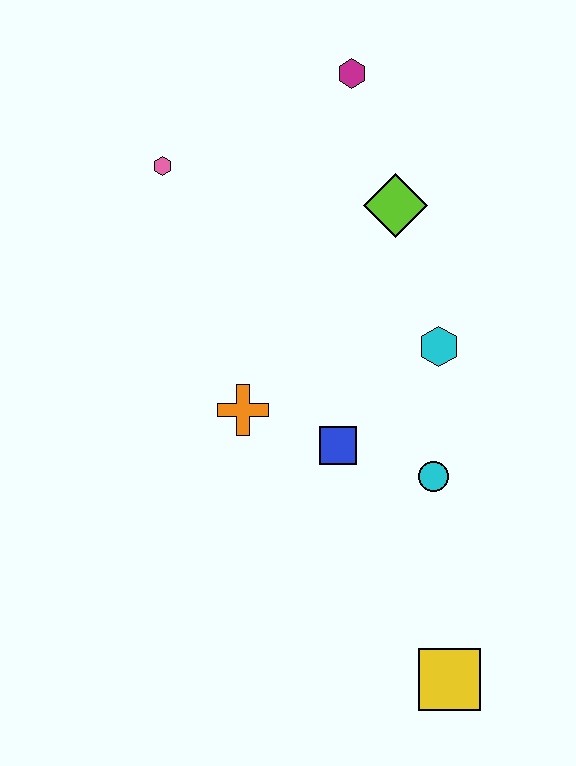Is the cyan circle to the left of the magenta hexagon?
No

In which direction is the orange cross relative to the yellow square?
The orange cross is above the yellow square.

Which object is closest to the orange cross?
The blue square is closest to the orange cross.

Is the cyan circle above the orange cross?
No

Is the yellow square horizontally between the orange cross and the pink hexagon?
No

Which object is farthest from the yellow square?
The magenta hexagon is farthest from the yellow square.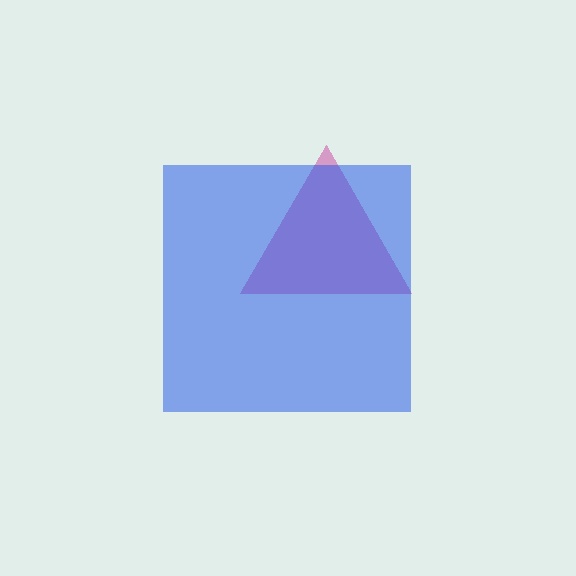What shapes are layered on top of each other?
The layered shapes are: a magenta triangle, a blue square.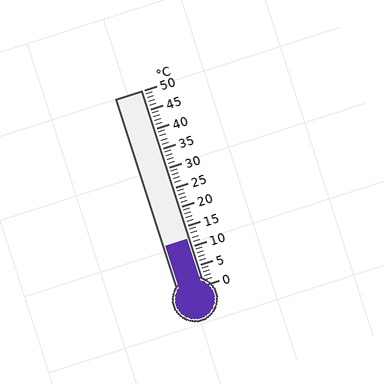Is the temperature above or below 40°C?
The temperature is below 40°C.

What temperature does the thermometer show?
The thermometer shows approximately 12°C.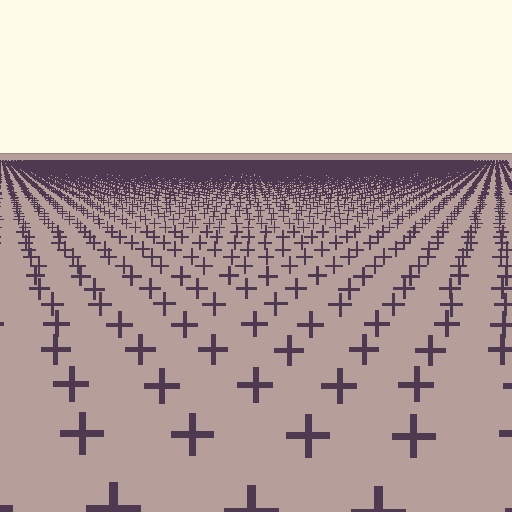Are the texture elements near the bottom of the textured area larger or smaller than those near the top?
Larger. Near the bottom, elements are closer to the viewer and appear at a bigger on-screen size.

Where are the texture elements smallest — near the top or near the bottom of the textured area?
Near the top.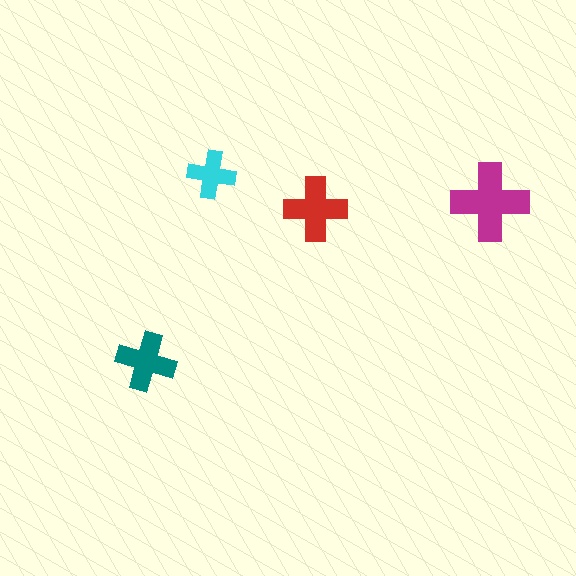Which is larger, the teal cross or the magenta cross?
The magenta one.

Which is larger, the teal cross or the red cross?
The red one.